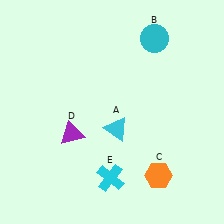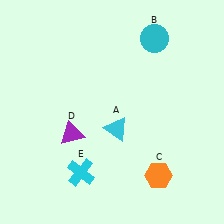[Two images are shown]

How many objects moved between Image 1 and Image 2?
1 object moved between the two images.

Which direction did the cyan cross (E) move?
The cyan cross (E) moved left.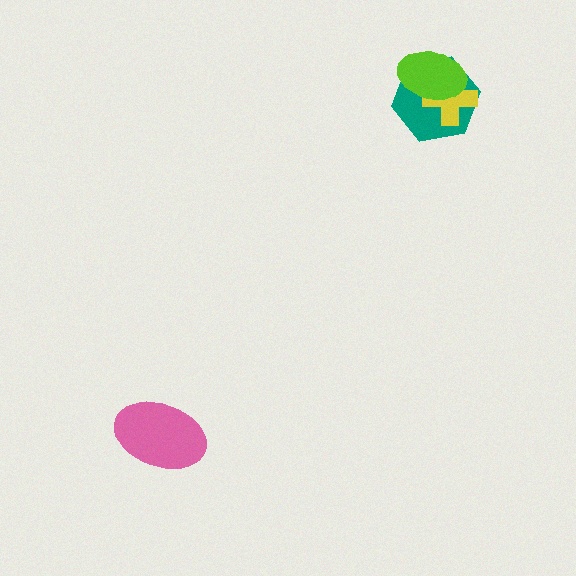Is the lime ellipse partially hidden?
No, no other shape covers it.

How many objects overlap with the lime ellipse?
2 objects overlap with the lime ellipse.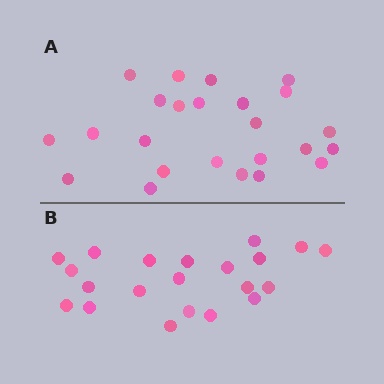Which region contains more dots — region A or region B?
Region A (the top region) has more dots.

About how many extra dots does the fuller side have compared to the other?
Region A has just a few more — roughly 2 or 3 more dots than region B.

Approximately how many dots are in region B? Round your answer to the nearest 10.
About 20 dots. (The exact count is 21, which rounds to 20.)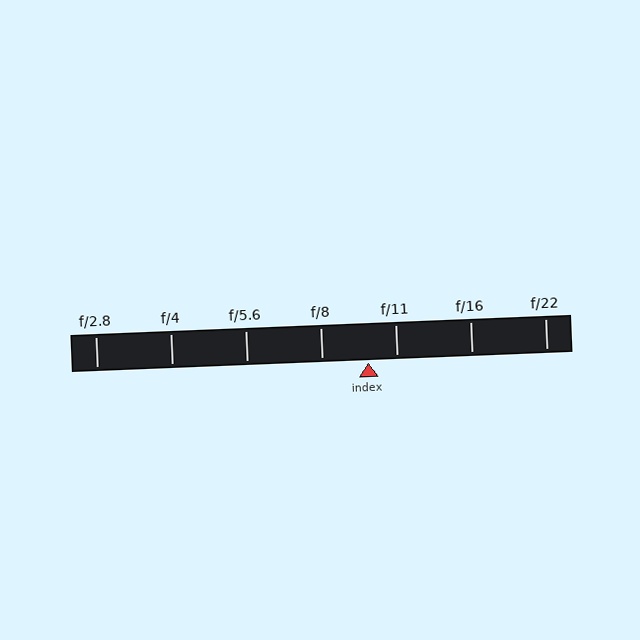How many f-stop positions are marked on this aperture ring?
There are 7 f-stop positions marked.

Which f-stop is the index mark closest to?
The index mark is closest to f/11.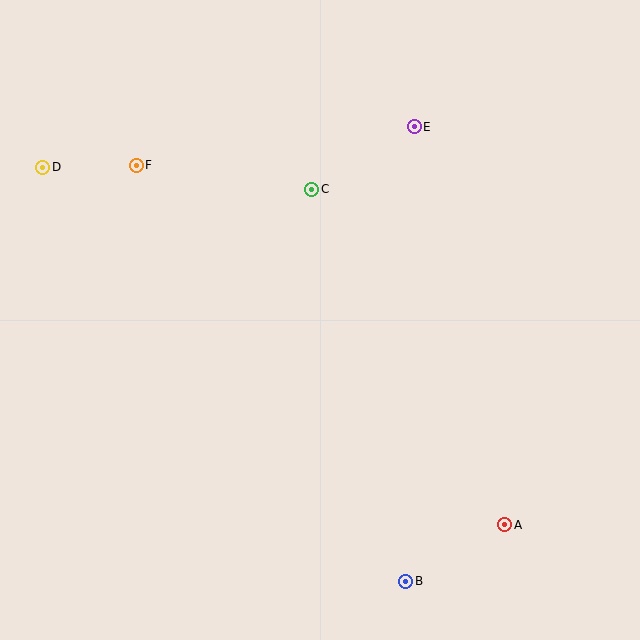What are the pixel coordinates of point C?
Point C is at (312, 189).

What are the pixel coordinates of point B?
Point B is at (406, 581).